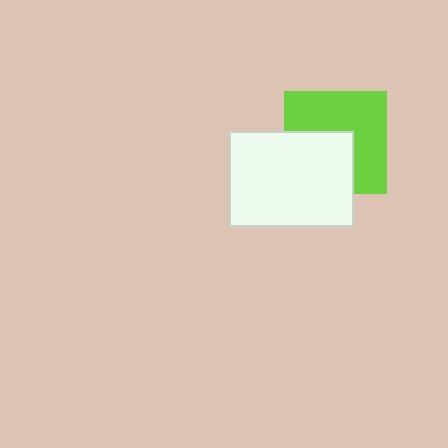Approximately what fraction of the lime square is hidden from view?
Roughly 41% of the lime square is hidden behind the white rectangle.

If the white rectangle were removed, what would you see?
You would see the complete lime square.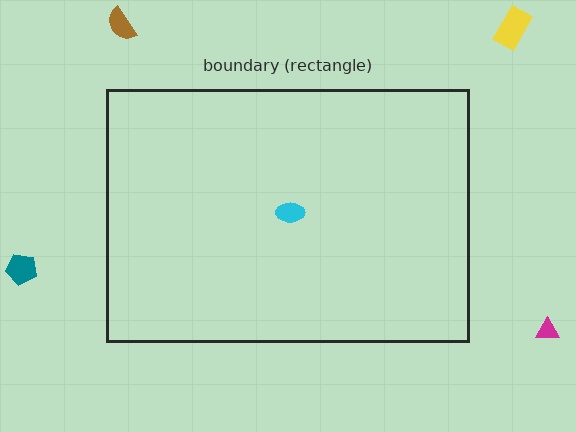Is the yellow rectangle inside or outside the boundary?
Outside.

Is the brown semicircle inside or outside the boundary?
Outside.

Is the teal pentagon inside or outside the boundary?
Outside.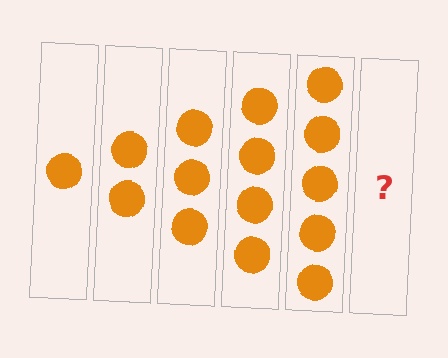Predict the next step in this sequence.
The next step is 6 circles.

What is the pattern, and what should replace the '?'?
The pattern is that each step adds one more circle. The '?' should be 6 circles.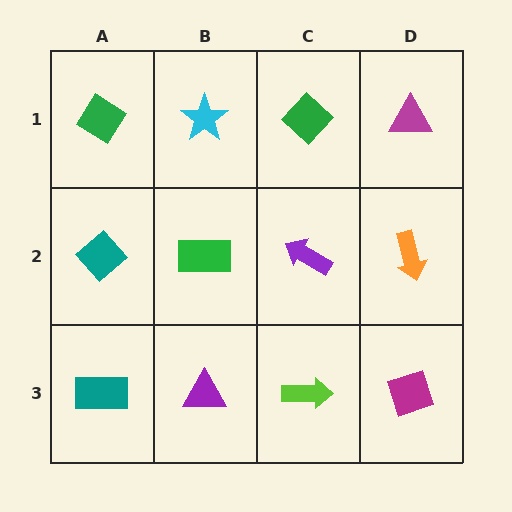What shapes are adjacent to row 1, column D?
An orange arrow (row 2, column D), a green diamond (row 1, column C).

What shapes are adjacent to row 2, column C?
A green diamond (row 1, column C), a lime arrow (row 3, column C), a green rectangle (row 2, column B), an orange arrow (row 2, column D).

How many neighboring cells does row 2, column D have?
3.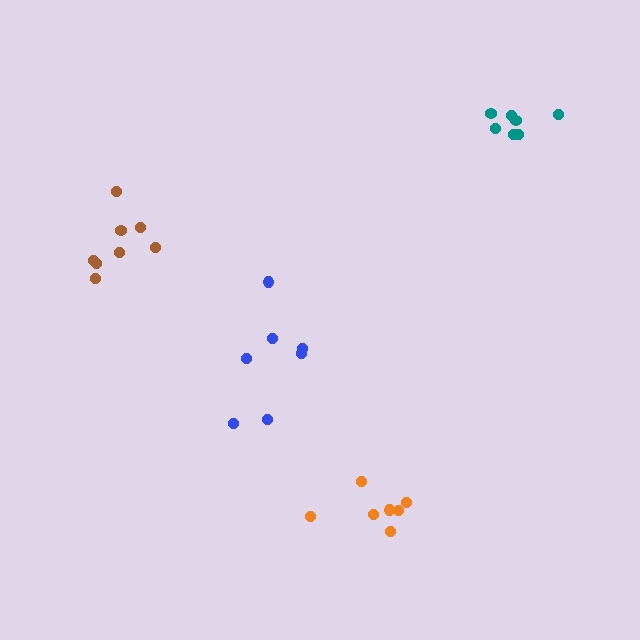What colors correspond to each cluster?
The clusters are colored: blue, orange, teal, brown.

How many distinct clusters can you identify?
There are 4 distinct clusters.